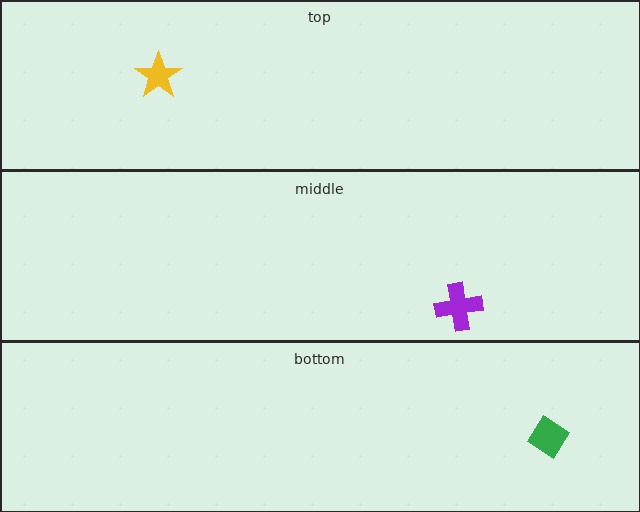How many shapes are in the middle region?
1.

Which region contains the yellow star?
The top region.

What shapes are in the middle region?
The purple cross.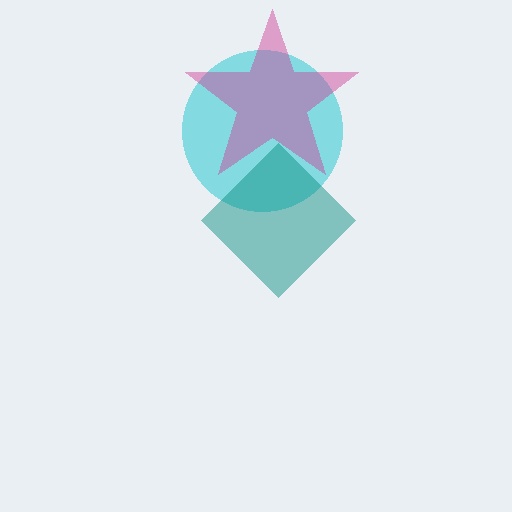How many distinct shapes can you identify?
There are 3 distinct shapes: a cyan circle, a magenta star, a teal diamond.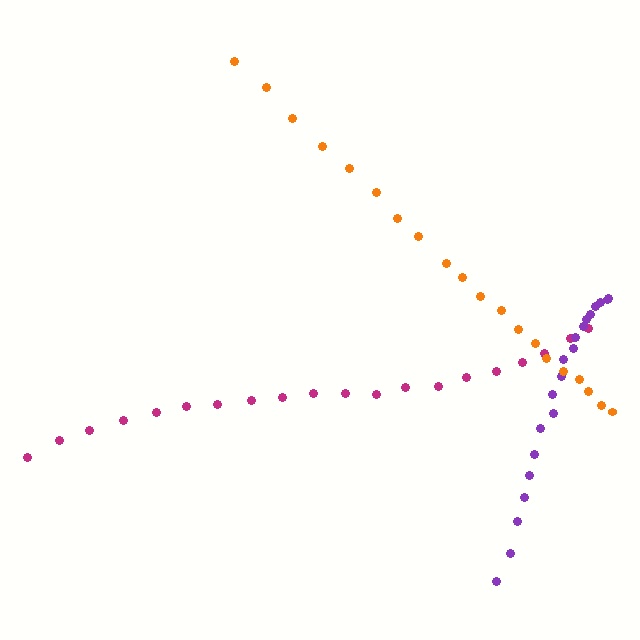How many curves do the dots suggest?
There are 3 distinct paths.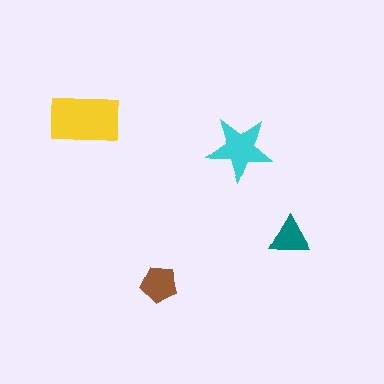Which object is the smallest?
The teal triangle.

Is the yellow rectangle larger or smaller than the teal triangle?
Larger.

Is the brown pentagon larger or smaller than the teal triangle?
Larger.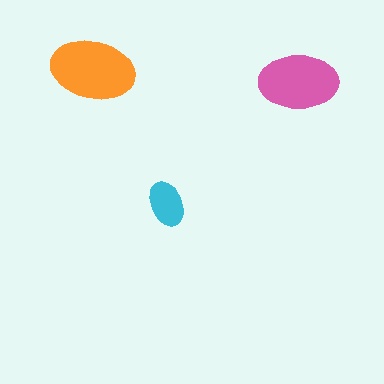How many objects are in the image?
There are 3 objects in the image.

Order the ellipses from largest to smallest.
the orange one, the pink one, the cyan one.